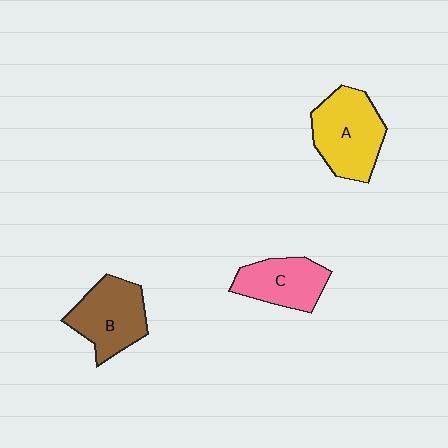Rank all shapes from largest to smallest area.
From largest to smallest: A (yellow), B (brown), C (pink).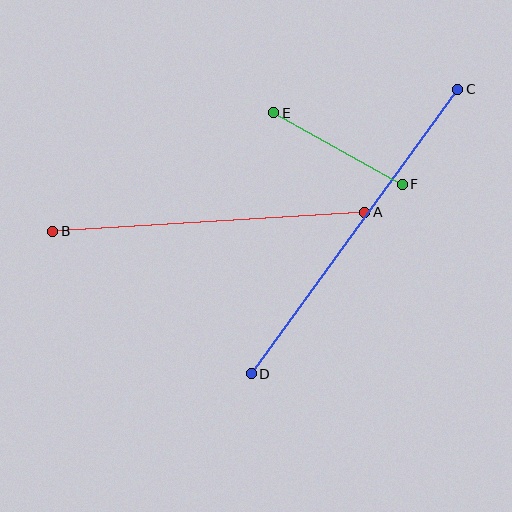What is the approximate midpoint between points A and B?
The midpoint is at approximately (209, 222) pixels.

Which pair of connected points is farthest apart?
Points C and D are farthest apart.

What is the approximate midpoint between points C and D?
The midpoint is at approximately (355, 231) pixels.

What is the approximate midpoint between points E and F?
The midpoint is at approximately (338, 148) pixels.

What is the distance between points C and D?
The distance is approximately 351 pixels.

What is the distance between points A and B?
The distance is approximately 313 pixels.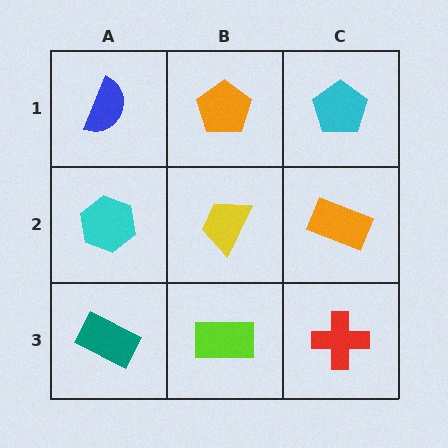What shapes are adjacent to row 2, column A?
A blue semicircle (row 1, column A), a teal rectangle (row 3, column A), a yellow trapezoid (row 2, column B).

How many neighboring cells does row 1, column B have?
3.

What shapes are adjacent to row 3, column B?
A yellow trapezoid (row 2, column B), a teal rectangle (row 3, column A), a red cross (row 3, column C).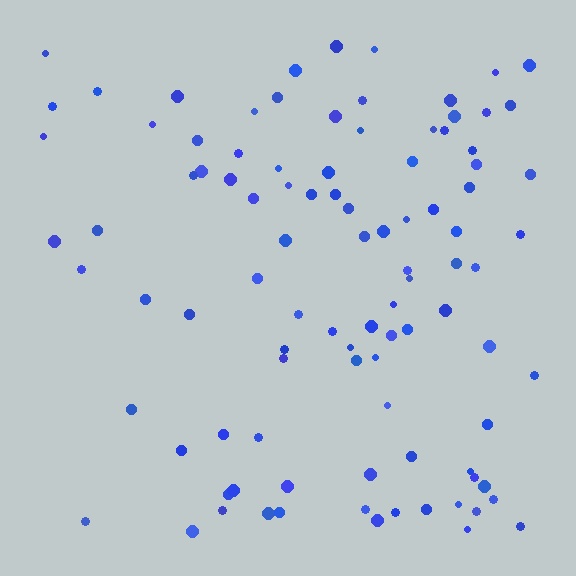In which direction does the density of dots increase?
From left to right, with the right side densest.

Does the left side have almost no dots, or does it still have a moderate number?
Still a moderate number, just noticeably fewer than the right.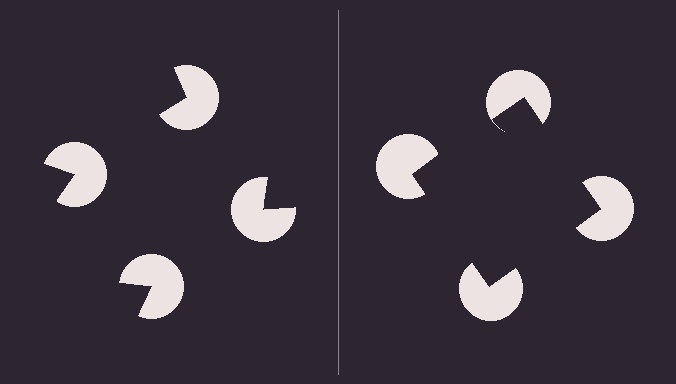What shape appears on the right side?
An illusory square.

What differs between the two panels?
The pac-man discs are positioned identically on both sides; only the wedge orientations differ. On the right they align to a square; on the left they are misaligned.